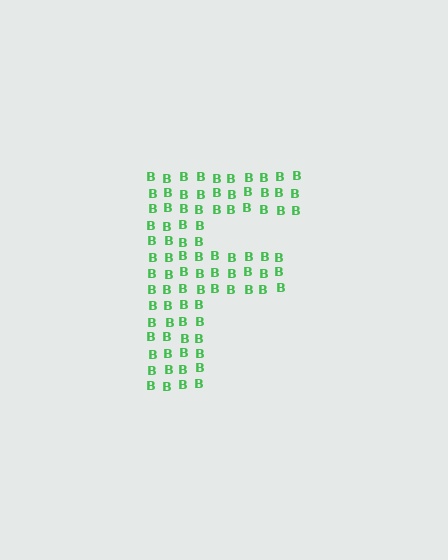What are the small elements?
The small elements are letter B's.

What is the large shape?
The large shape is the letter F.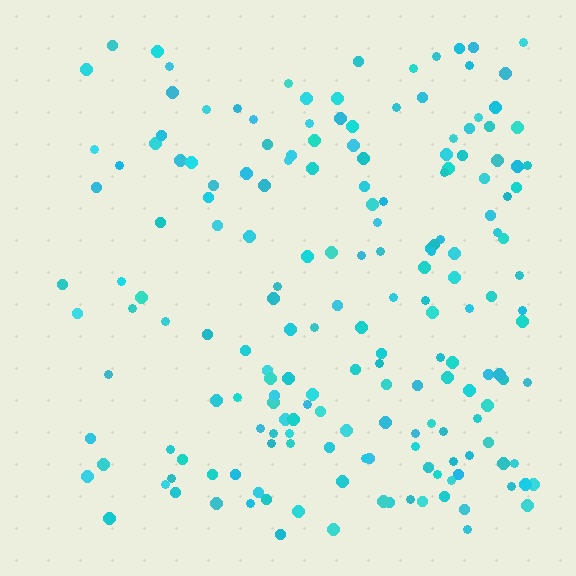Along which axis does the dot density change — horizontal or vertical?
Horizontal.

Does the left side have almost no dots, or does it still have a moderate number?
Still a moderate number, just noticeably fewer than the right.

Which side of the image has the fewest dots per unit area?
The left.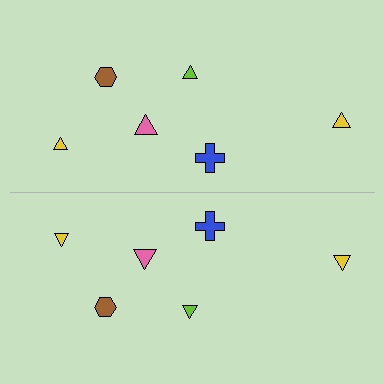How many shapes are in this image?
There are 12 shapes in this image.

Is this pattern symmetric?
Yes, this pattern has bilateral (reflection) symmetry.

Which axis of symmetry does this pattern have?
The pattern has a horizontal axis of symmetry running through the center of the image.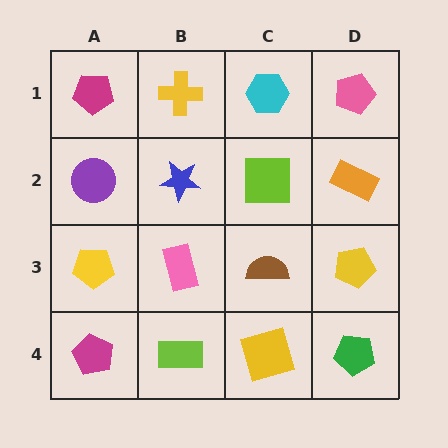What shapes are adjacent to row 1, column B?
A blue star (row 2, column B), a magenta pentagon (row 1, column A), a cyan hexagon (row 1, column C).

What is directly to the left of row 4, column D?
A yellow square.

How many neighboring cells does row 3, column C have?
4.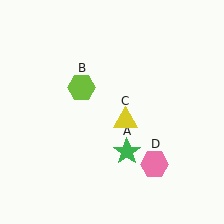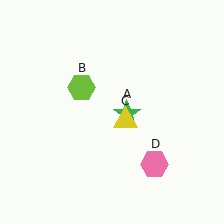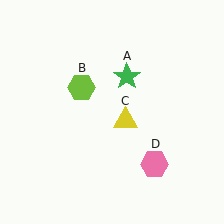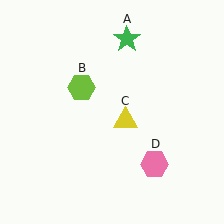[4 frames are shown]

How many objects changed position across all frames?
1 object changed position: green star (object A).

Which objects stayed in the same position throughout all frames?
Lime hexagon (object B) and yellow triangle (object C) and pink hexagon (object D) remained stationary.